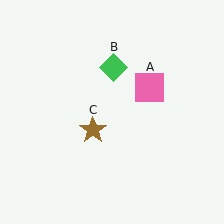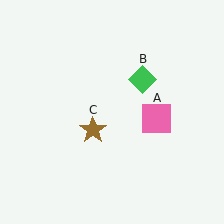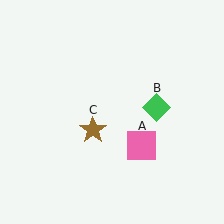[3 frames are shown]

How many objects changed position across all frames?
2 objects changed position: pink square (object A), green diamond (object B).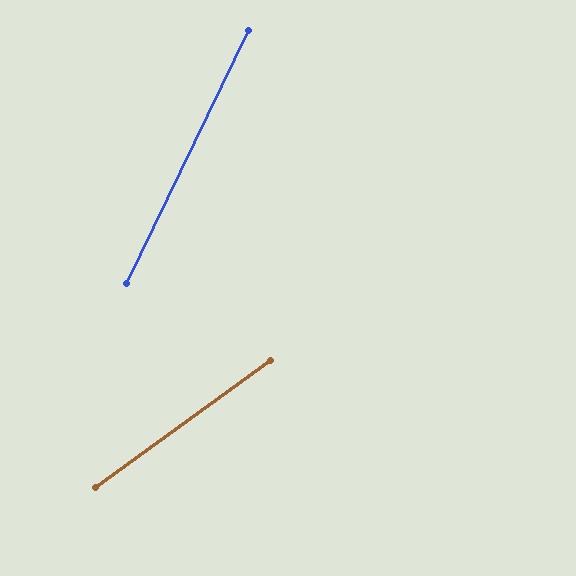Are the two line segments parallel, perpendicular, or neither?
Neither parallel nor perpendicular — they differ by about 28°.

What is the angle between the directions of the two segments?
Approximately 28 degrees.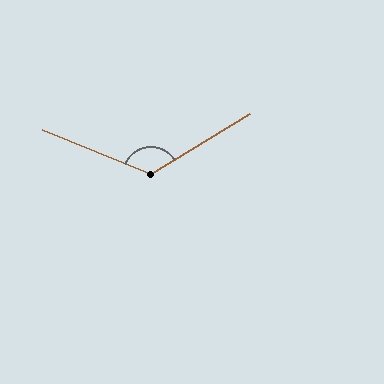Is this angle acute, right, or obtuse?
It is obtuse.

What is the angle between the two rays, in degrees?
Approximately 126 degrees.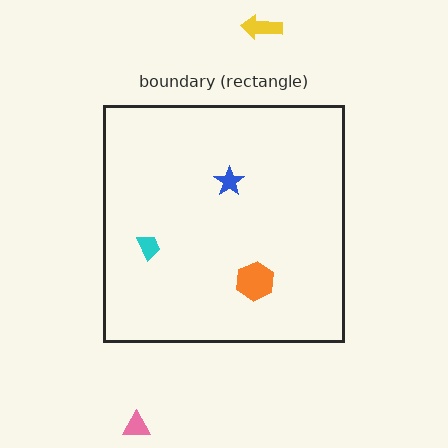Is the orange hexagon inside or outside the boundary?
Inside.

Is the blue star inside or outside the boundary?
Inside.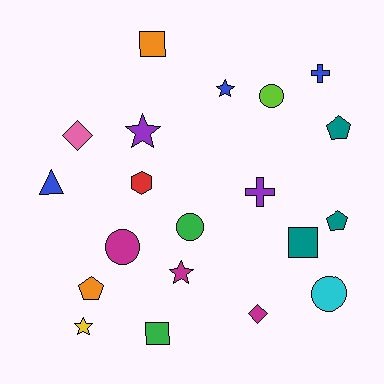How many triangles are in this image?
There is 1 triangle.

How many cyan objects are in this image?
There is 1 cyan object.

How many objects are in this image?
There are 20 objects.